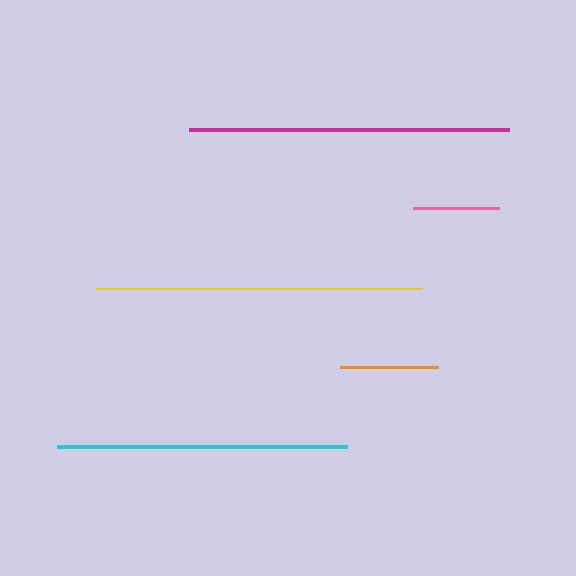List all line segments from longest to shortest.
From longest to shortest: yellow, magenta, cyan, orange, pink.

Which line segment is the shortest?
The pink line is the shortest at approximately 85 pixels.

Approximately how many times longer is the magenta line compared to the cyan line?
The magenta line is approximately 1.1 times the length of the cyan line.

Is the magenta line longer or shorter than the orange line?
The magenta line is longer than the orange line.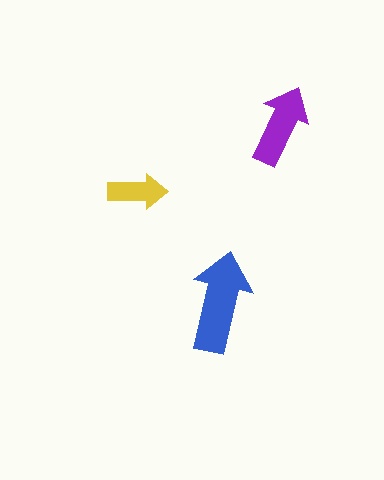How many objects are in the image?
There are 3 objects in the image.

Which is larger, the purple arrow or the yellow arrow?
The purple one.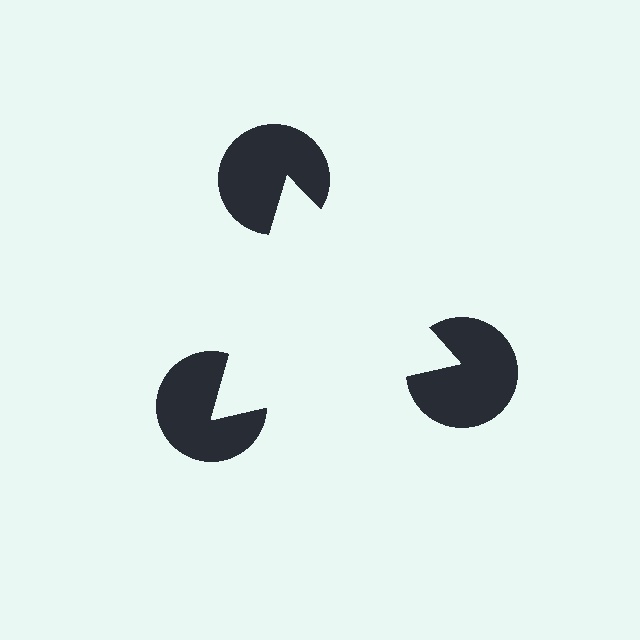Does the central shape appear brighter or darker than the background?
It typically appears slightly brighter than the background, even though no actual brightness change is drawn.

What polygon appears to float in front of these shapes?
An illusory triangle — its edges are inferred from the aligned wedge cuts in the pac-man discs, not physically drawn.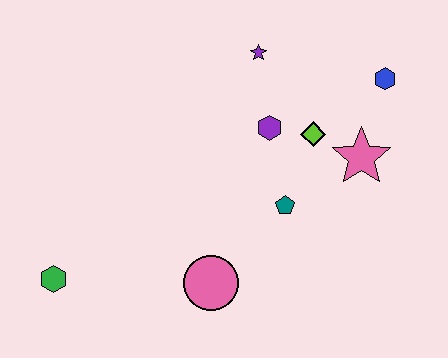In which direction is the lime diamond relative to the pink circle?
The lime diamond is above the pink circle.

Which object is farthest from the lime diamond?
The green hexagon is farthest from the lime diamond.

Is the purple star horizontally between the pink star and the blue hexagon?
No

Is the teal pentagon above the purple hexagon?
No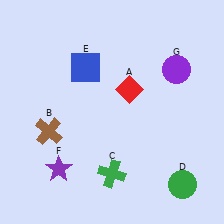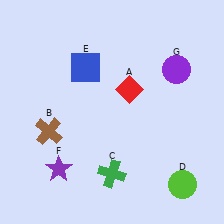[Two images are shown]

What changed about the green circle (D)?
In Image 1, D is green. In Image 2, it changed to lime.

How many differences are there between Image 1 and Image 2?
There is 1 difference between the two images.